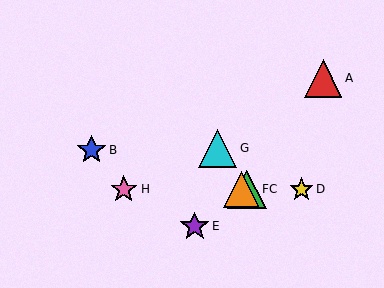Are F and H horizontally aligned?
Yes, both are at y≈189.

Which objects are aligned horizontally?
Objects C, D, F, H are aligned horizontally.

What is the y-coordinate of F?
Object F is at y≈189.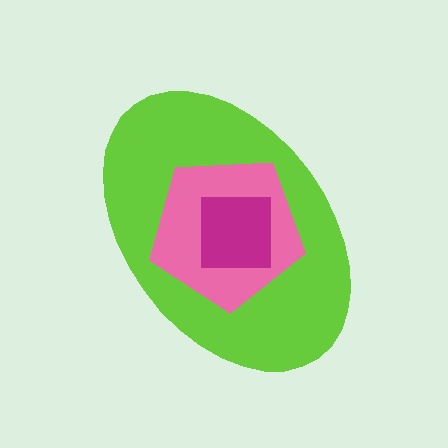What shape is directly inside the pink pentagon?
The magenta square.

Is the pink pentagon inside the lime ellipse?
Yes.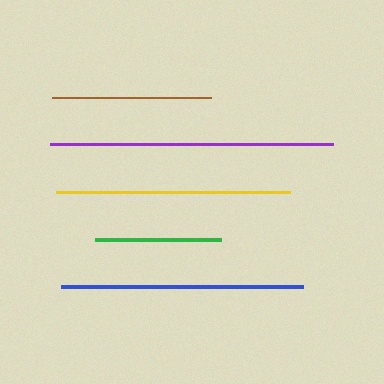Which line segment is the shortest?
The green line is the shortest at approximately 126 pixels.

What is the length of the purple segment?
The purple segment is approximately 283 pixels long.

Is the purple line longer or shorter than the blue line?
The purple line is longer than the blue line.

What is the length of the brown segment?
The brown segment is approximately 160 pixels long.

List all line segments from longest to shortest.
From longest to shortest: purple, blue, yellow, brown, green.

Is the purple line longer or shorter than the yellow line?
The purple line is longer than the yellow line.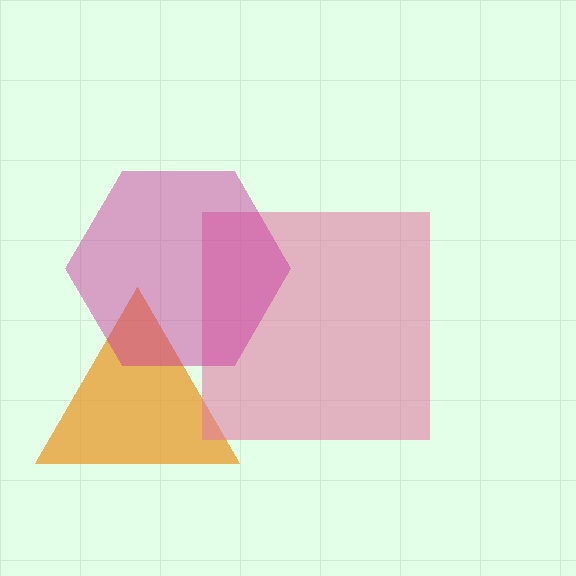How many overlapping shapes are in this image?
There are 3 overlapping shapes in the image.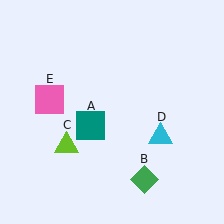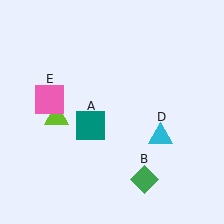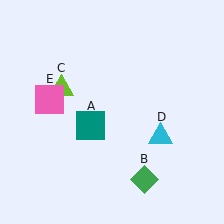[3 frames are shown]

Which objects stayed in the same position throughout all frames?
Teal square (object A) and green diamond (object B) and cyan triangle (object D) and pink square (object E) remained stationary.